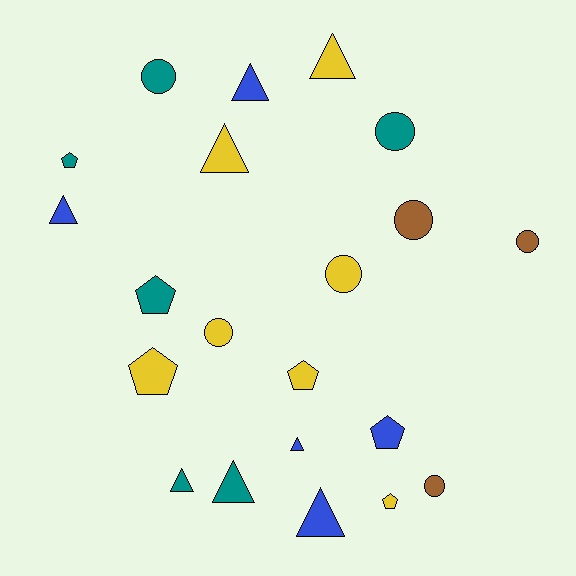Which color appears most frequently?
Yellow, with 7 objects.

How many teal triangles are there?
There are 2 teal triangles.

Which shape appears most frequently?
Triangle, with 8 objects.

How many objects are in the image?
There are 21 objects.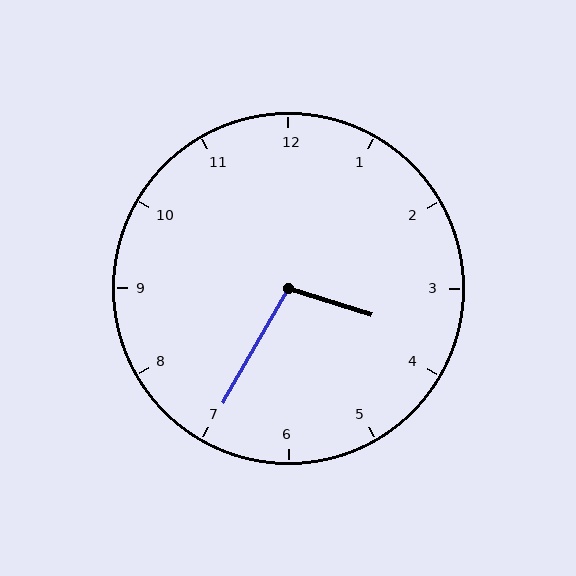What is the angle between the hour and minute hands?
Approximately 102 degrees.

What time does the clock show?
3:35.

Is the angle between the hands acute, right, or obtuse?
It is obtuse.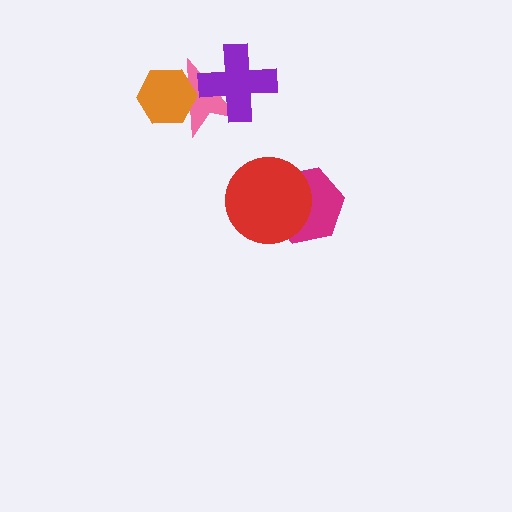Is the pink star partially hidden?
Yes, it is partially covered by another shape.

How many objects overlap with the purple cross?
1 object overlaps with the purple cross.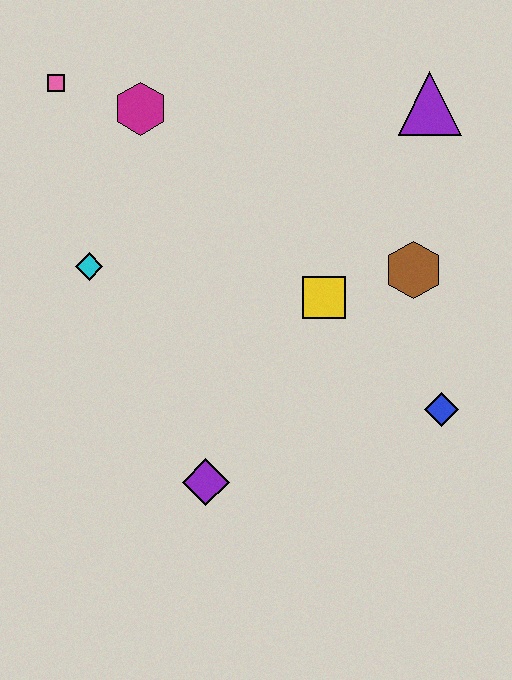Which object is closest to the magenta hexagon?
The pink square is closest to the magenta hexagon.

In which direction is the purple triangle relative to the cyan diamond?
The purple triangle is to the right of the cyan diamond.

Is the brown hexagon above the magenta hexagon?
No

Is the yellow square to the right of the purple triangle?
No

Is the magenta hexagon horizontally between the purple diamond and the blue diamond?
No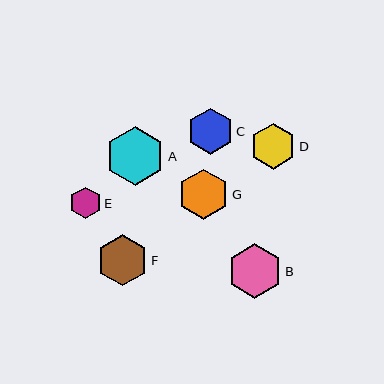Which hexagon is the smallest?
Hexagon E is the smallest with a size of approximately 31 pixels.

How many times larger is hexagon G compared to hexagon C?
Hexagon G is approximately 1.1 times the size of hexagon C.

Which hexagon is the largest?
Hexagon A is the largest with a size of approximately 59 pixels.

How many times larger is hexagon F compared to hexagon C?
Hexagon F is approximately 1.1 times the size of hexagon C.